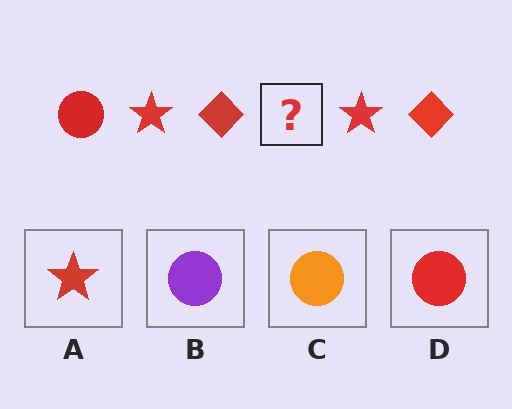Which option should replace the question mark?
Option D.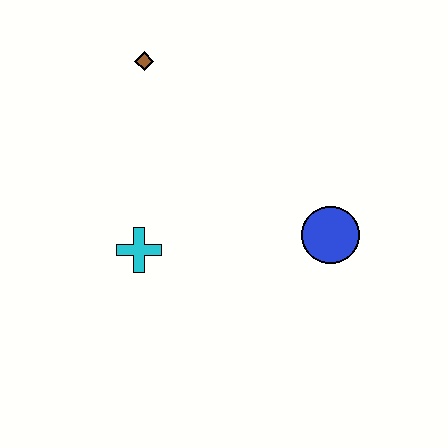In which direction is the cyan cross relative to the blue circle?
The cyan cross is to the left of the blue circle.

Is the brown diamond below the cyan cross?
No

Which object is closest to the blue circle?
The cyan cross is closest to the blue circle.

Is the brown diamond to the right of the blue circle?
No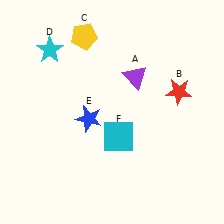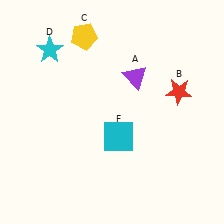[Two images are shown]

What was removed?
The blue star (E) was removed in Image 2.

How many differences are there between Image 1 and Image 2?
There is 1 difference between the two images.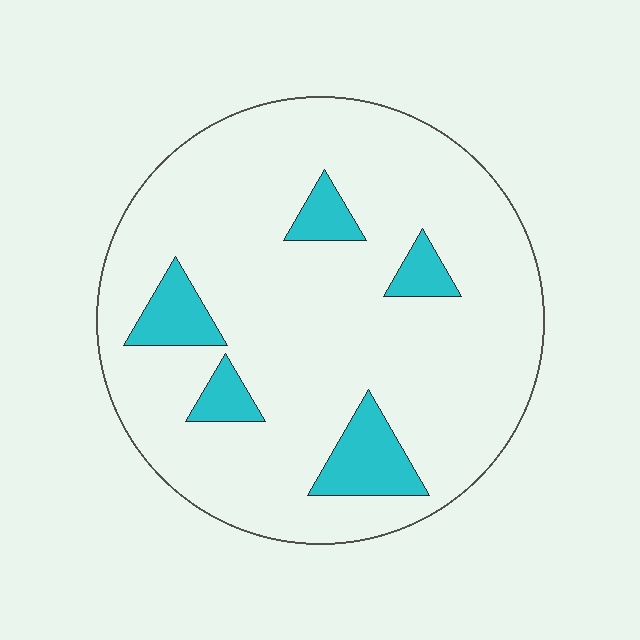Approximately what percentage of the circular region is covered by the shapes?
Approximately 15%.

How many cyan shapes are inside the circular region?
5.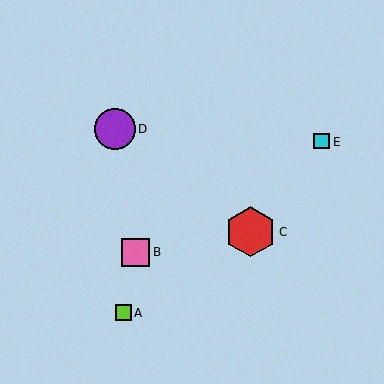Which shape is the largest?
The red hexagon (labeled C) is the largest.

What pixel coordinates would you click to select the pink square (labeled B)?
Click at (135, 252) to select the pink square B.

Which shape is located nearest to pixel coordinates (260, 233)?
The red hexagon (labeled C) at (250, 232) is nearest to that location.